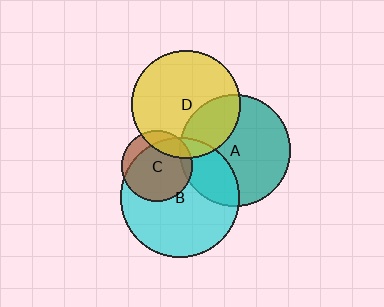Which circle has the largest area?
Circle B (cyan).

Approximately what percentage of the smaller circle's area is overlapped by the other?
Approximately 10%.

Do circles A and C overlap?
Yes.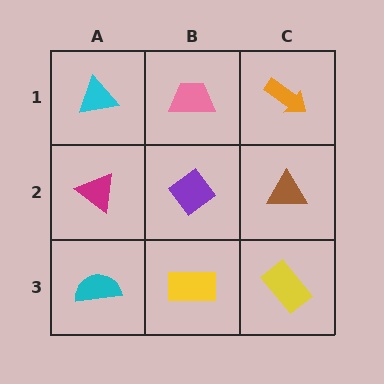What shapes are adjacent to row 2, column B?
A pink trapezoid (row 1, column B), a yellow rectangle (row 3, column B), a magenta triangle (row 2, column A), a brown triangle (row 2, column C).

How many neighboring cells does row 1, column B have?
3.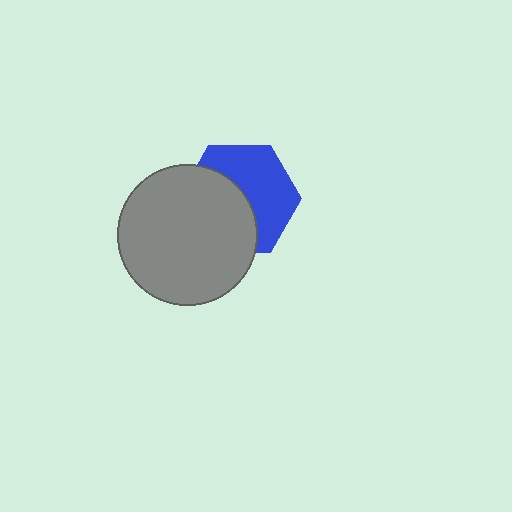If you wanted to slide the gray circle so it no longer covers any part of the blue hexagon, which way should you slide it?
Slide it toward the lower-left — that is the most direct way to separate the two shapes.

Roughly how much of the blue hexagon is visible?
About half of it is visible (roughly 51%).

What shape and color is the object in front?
The object in front is a gray circle.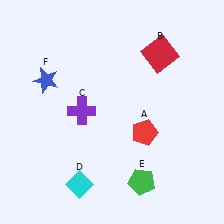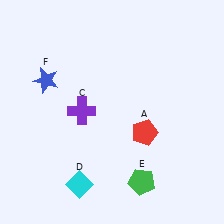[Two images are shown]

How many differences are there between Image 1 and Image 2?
There is 1 difference between the two images.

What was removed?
The red square (B) was removed in Image 2.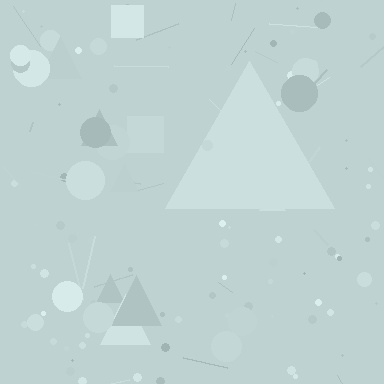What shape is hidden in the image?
A triangle is hidden in the image.